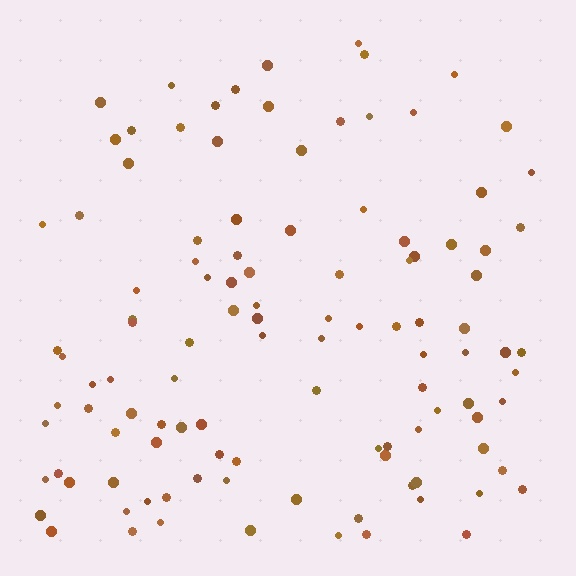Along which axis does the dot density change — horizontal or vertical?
Vertical.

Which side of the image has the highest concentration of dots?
The bottom.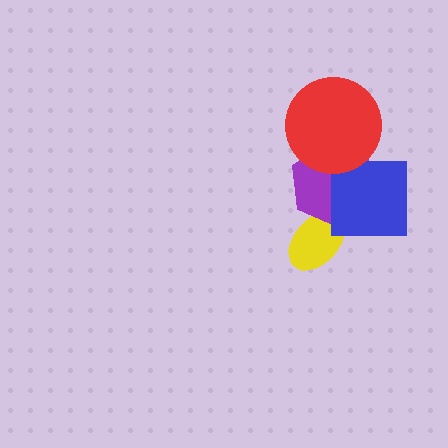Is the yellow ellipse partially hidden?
Yes, it is partially covered by another shape.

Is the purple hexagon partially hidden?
Yes, it is partially covered by another shape.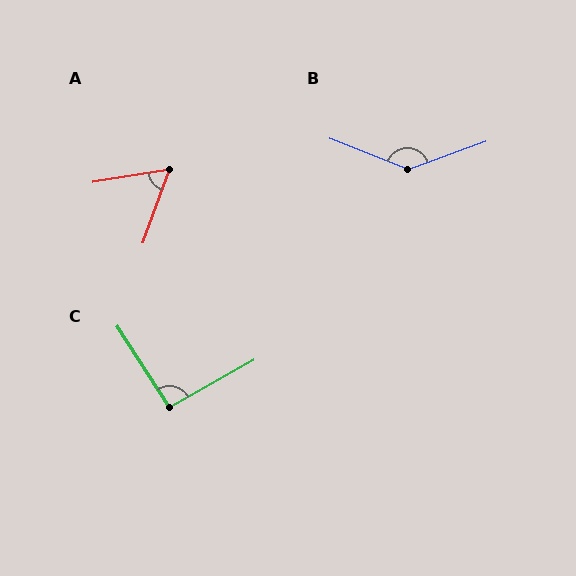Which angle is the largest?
B, at approximately 138 degrees.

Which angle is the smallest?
A, at approximately 61 degrees.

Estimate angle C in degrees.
Approximately 94 degrees.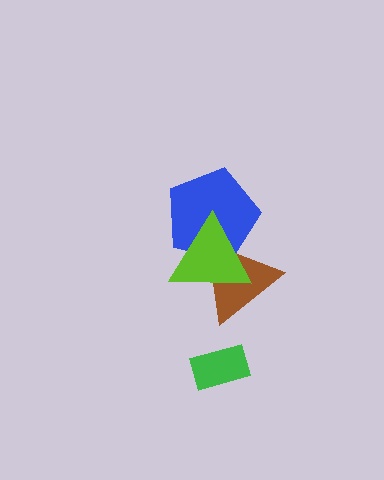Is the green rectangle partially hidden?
No, no other shape covers it.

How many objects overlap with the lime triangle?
2 objects overlap with the lime triangle.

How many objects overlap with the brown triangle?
2 objects overlap with the brown triangle.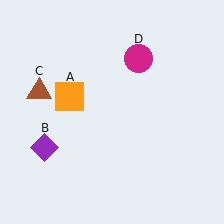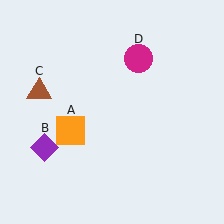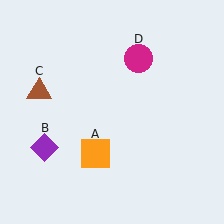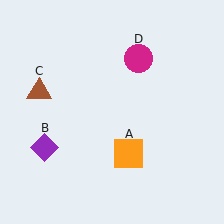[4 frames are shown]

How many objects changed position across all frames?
1 object changed position: orange square (object A).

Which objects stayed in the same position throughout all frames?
Purple diamond (object B) and brown triangle (object C) and magenta circle (object D) remained stationary.